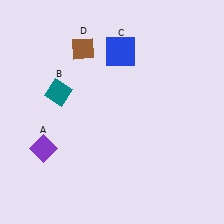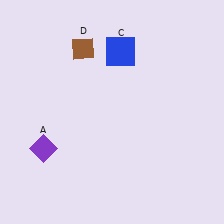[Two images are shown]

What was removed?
The teal diamond (B) was removed in Image 2.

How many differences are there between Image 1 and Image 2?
There is 1 difference between the two images.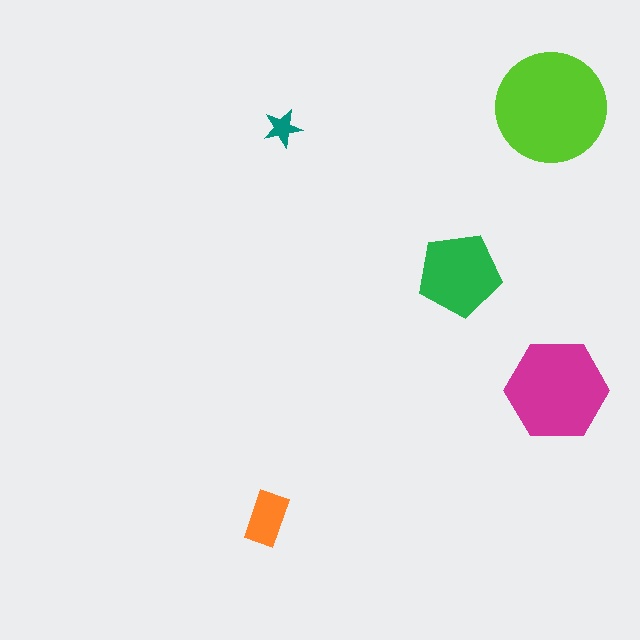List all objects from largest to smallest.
The lime circle, the magenta hexagon, the green pentagon, the orange rectangle, the teal star.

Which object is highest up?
The lime circle is topmost.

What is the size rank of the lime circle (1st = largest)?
1st.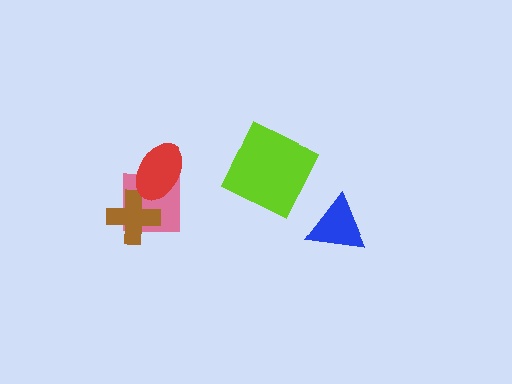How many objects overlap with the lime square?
0 objects overlap with the lime square.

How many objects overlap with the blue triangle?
0 objects overlap with the blue triangle.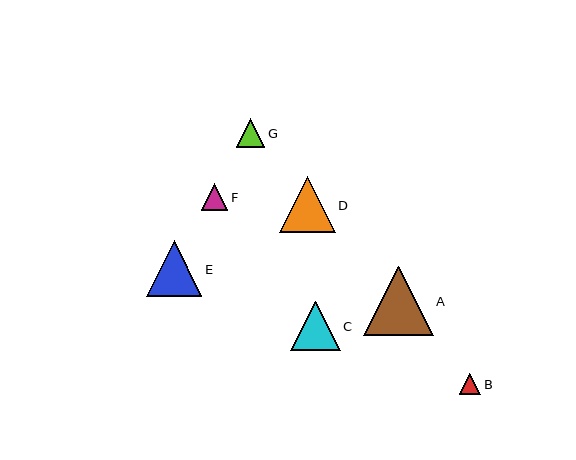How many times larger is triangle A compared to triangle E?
Triangle A is approximately 1.3 times the size of triangle E.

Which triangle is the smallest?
Triangle B is the smallest with a size of approximately 22 pixels.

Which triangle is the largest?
Triangle A is the largest with a size of approximately 70 pixels.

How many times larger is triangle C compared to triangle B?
Triangle C is approximately 2.3 times the size of triangle B.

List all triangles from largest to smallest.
From largest to smallest: A, D, E, C, G, F, B.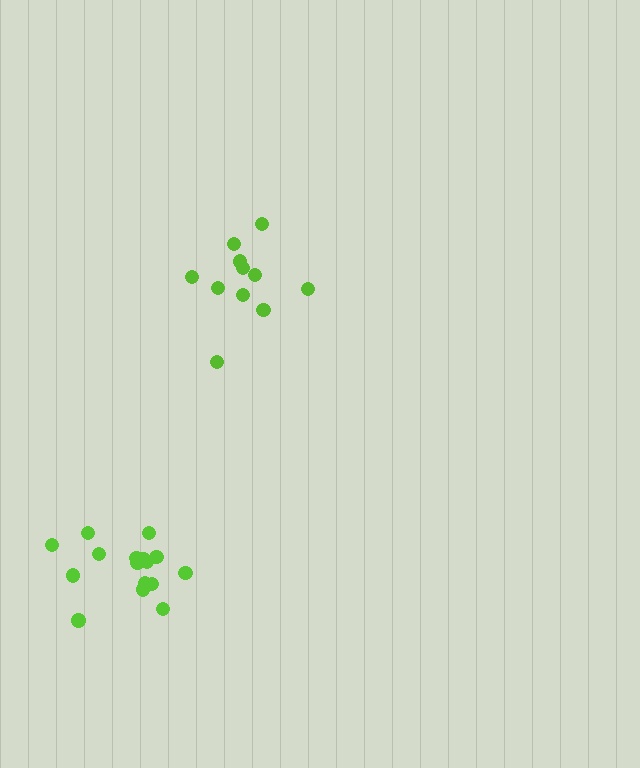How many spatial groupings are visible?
There are 2 spatial groupings.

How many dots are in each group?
Group 1: 11 dots, Group 2: 16 dots (27 total).